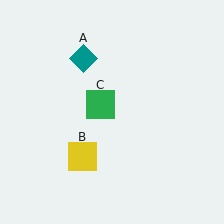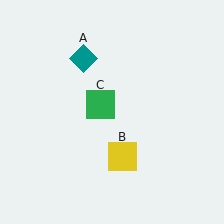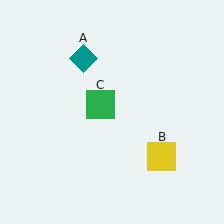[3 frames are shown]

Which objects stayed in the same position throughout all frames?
Teal diamond (object A) and green square (object C) remained stationary.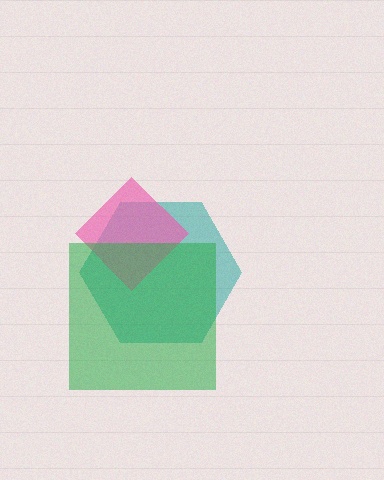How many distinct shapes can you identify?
There are 3 distinct shapes: a teal hexagon, a pink diamond, a green square.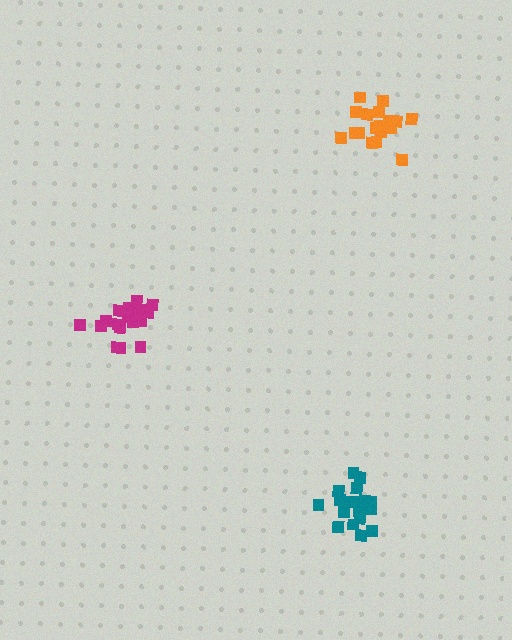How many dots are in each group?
Group 1: 20 dots, Group 2: 18 dots, Group 3: 18 dots (56 total).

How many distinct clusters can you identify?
There are 3 distinct clusters.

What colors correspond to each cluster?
The clusters are colored: magenta, orange, teal.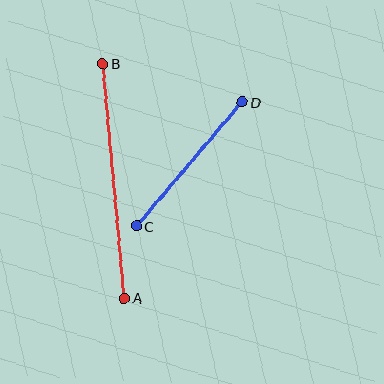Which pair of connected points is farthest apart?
Points A and B are farthest apart.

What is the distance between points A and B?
The distance is approximately 235 pixels.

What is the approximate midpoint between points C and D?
The midpoint is at approximately (190, 164) pixels.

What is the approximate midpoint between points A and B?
The midpoint is at approximately (114, 181) pixels.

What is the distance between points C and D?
The distance is approximately 163 pixels.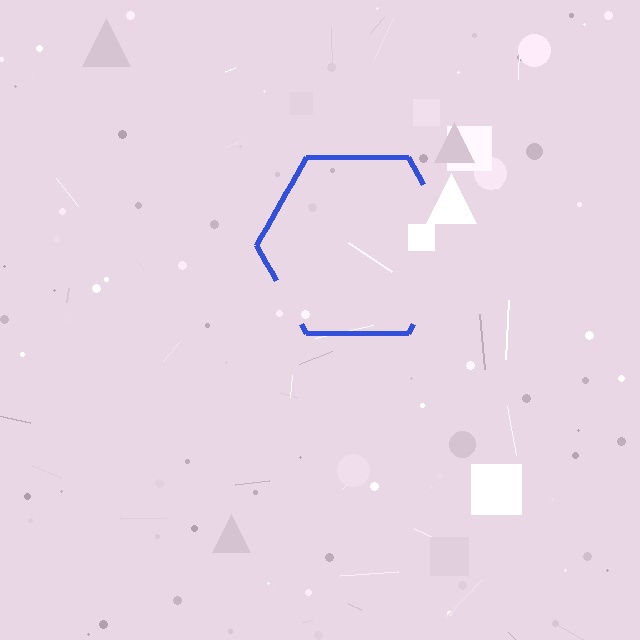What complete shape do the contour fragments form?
The contour fragments form a hexagon.